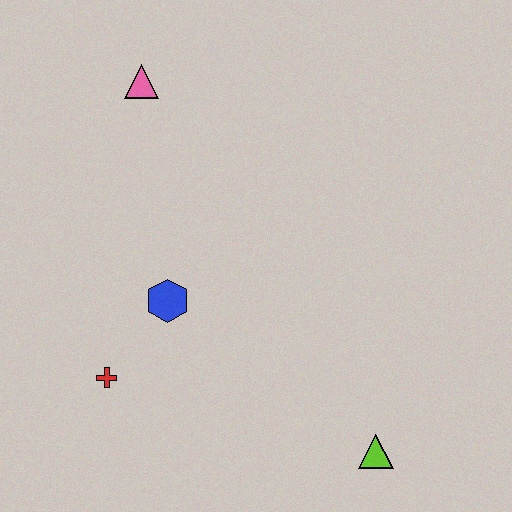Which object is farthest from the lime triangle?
The pink triangle is farthest from the lime triangle.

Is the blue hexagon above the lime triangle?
Yes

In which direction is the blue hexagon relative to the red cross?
The blue hexagon is above the red cross.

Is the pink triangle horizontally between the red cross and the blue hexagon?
Yes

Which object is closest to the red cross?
The blue hexagon is closest to the red cross.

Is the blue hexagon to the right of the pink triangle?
Yes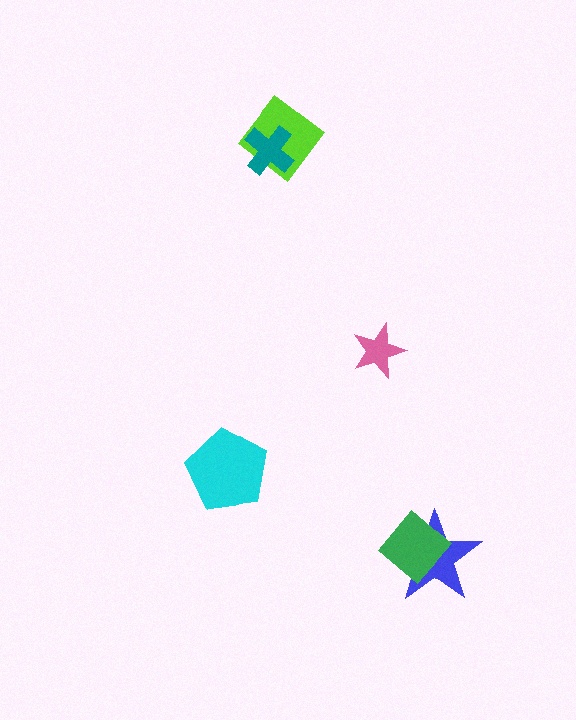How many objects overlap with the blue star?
1 object overlaps with the blue star.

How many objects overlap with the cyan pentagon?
0 objects overlap with the cyan pentagon.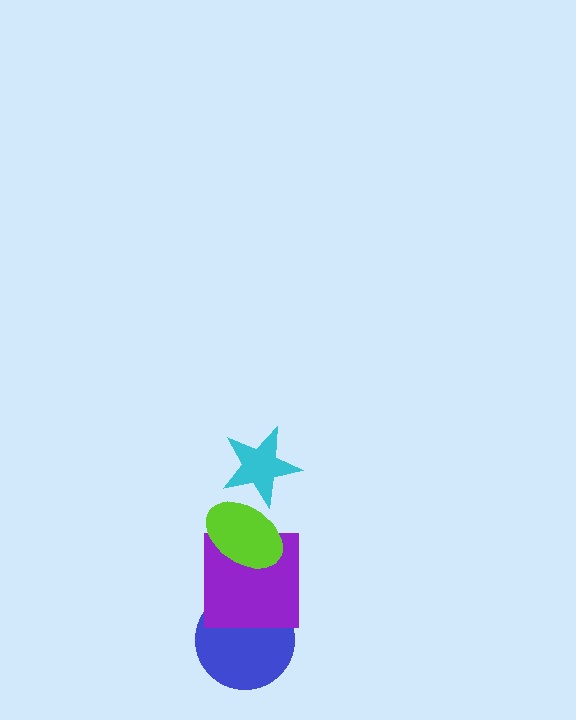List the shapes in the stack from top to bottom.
From top to bottom: the cyan star, the lime ellipse, the purple square, the blue circle.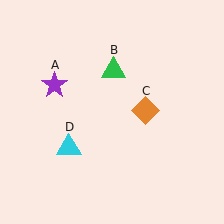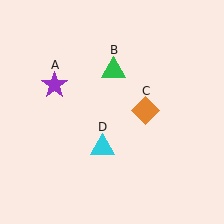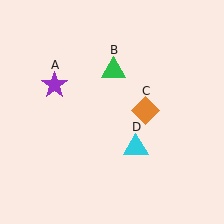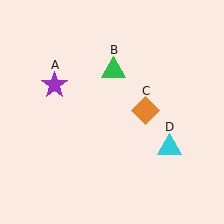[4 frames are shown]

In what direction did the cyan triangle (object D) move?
The cyan triangle (object D) moved right.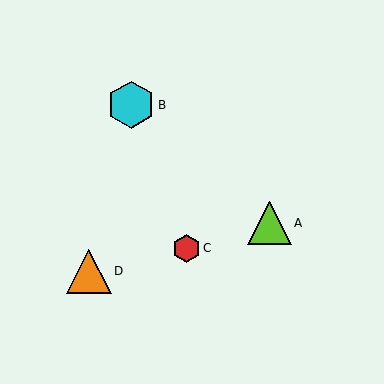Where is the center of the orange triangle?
The center of the orange triangle is at (89, 271).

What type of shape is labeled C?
Shape C is a red hexagon.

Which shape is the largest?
The cyan hexagon (labeled B) is the largest.